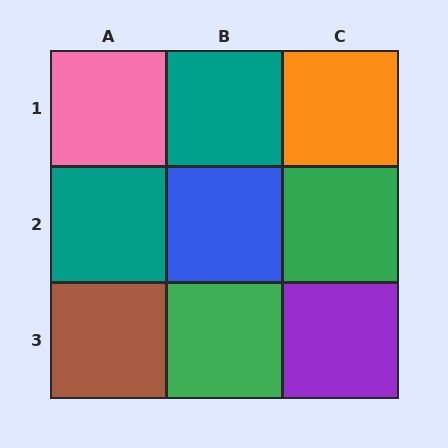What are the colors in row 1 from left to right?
Pink, teal, orange.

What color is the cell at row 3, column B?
Green.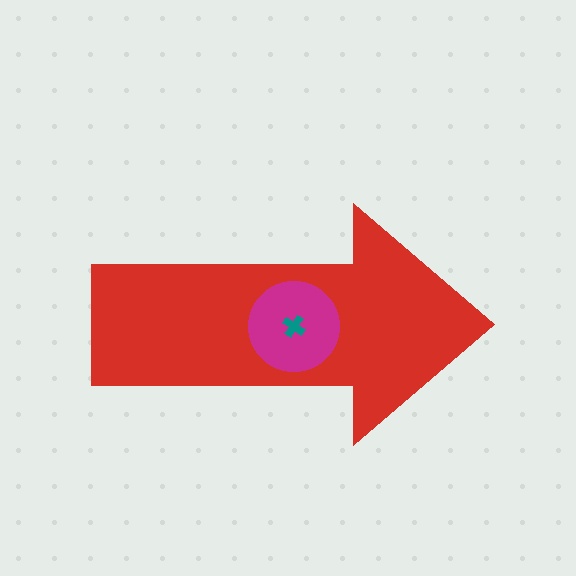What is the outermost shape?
The red arrow.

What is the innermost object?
The teal cross.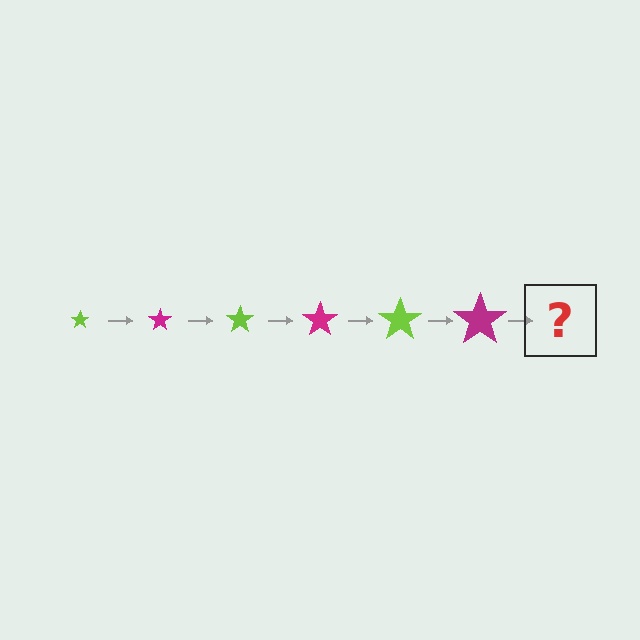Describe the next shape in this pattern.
It should be a lime star, larger than the previous one.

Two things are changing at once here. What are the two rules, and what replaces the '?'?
The two rules are that the star grows larger each step and the color cycles through lime and magenta. The '?' should be a lime star, larger than the previous one.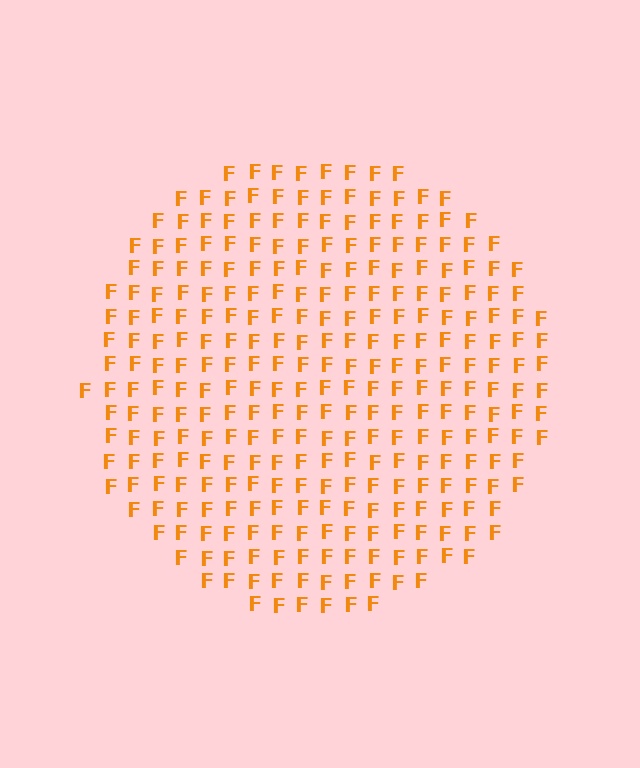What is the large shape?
The large shape is a circle.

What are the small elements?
The small elements are letter F's.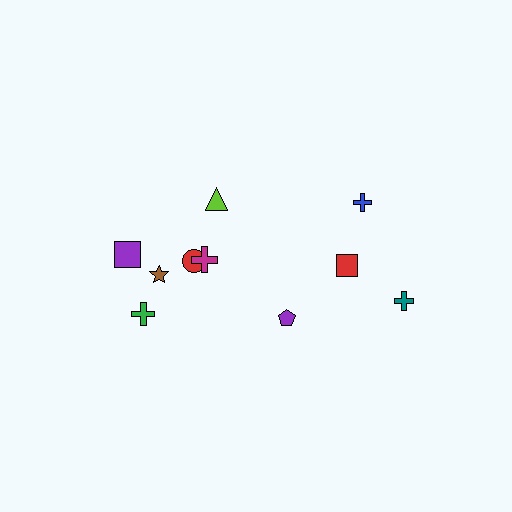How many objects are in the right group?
There are 4 objects.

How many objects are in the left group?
There are 6 objects.